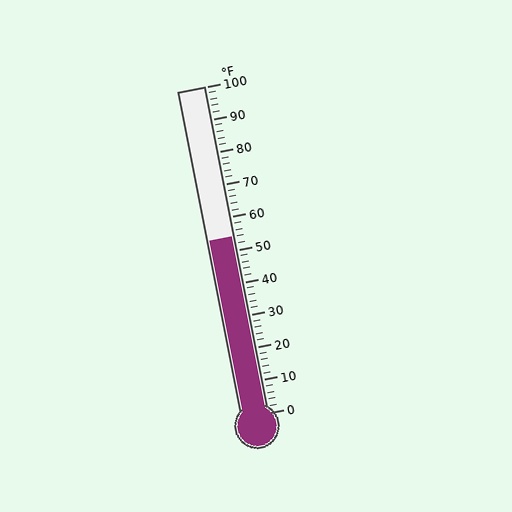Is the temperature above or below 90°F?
The temperature is below 90°F.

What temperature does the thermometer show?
The thermometer shows approximately 54°F.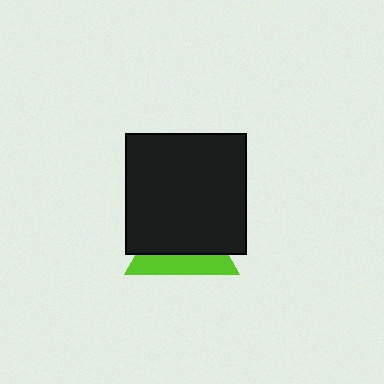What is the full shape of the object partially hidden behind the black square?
The partially hidden object is a lime triangle.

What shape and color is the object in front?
The object in front is a black square.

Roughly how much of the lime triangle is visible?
A small part of it is visible (roughly 35%).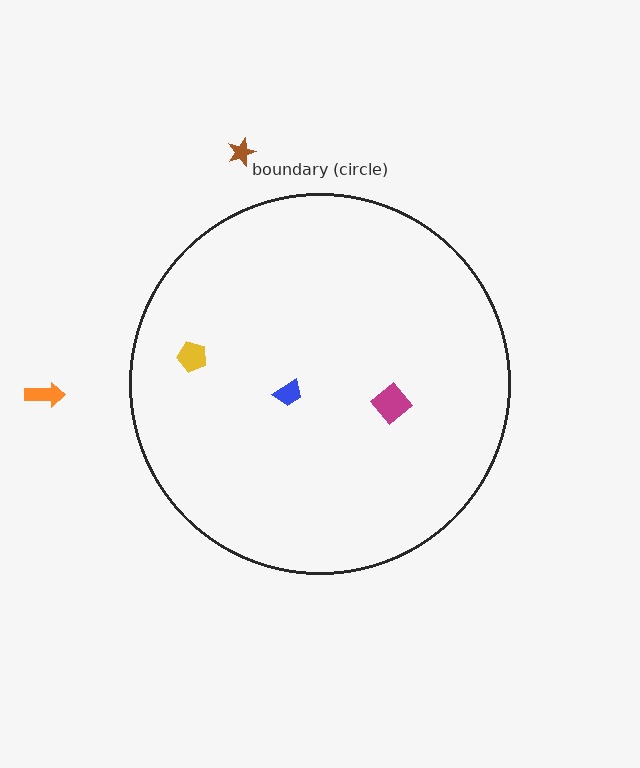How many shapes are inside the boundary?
3 inside, 2 outside.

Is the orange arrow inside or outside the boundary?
Outside.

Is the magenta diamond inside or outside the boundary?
Inside.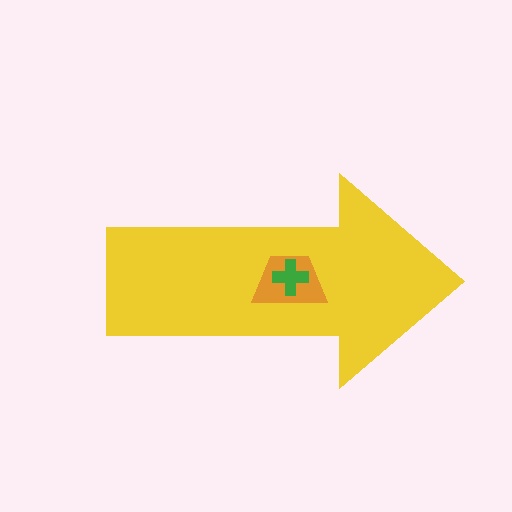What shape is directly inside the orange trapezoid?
The green cross.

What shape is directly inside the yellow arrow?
The orange trapezoid.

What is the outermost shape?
The yellow arrow.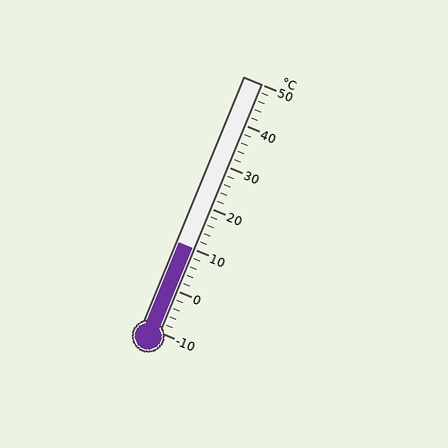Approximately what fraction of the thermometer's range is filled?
The thermometer is filled to approximately 35% of its range.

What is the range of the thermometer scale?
The thermometer scale ranges from -10°C to 50°C.